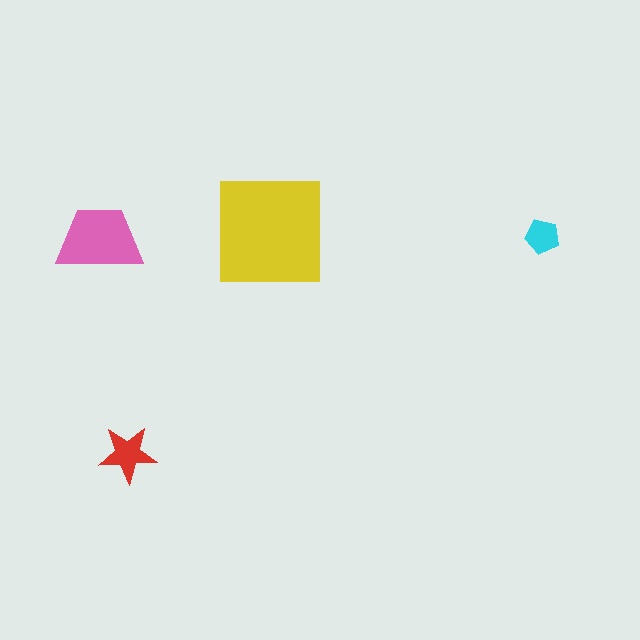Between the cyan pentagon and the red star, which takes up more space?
The red star.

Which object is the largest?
The yellow square.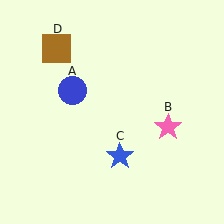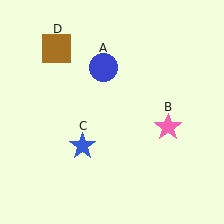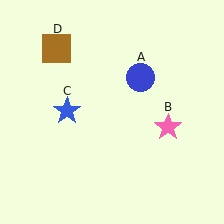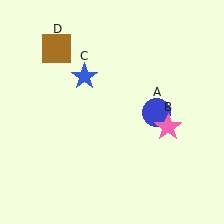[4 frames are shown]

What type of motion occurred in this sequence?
The blue circle (object A), blue star (object C) rotated clockwise around the center of the scene.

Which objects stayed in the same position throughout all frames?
Pink star (object B) and brown square (object D) remained stationary.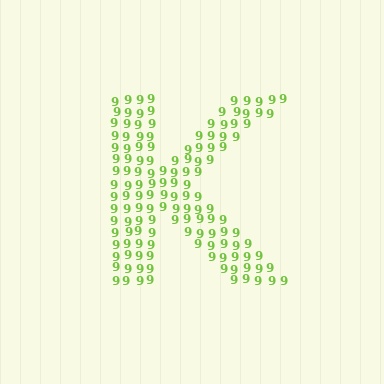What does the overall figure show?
The overall figure shows the letter K.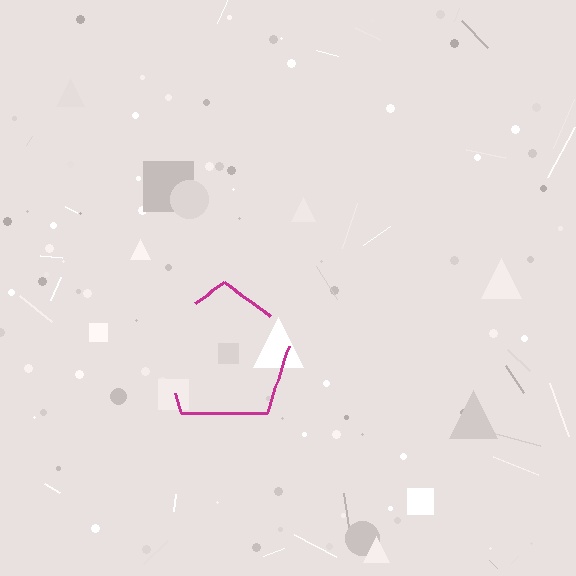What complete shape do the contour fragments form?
The contour fragments form a pentagon.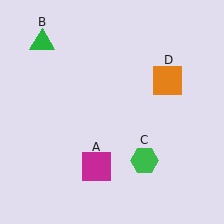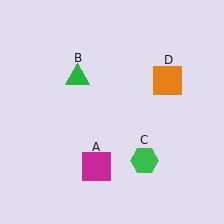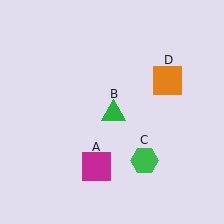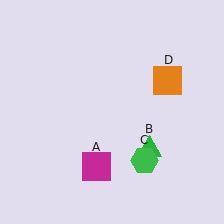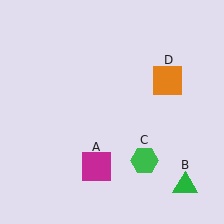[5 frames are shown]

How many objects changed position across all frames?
1 object changed position: green triangle (object B).